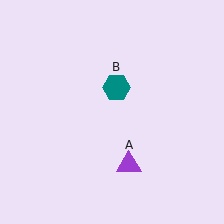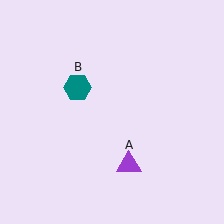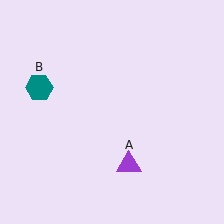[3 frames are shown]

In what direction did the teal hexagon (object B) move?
The teal hexagon (object B) moved left.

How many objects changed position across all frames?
1 object changed position: teal hexagon (object B).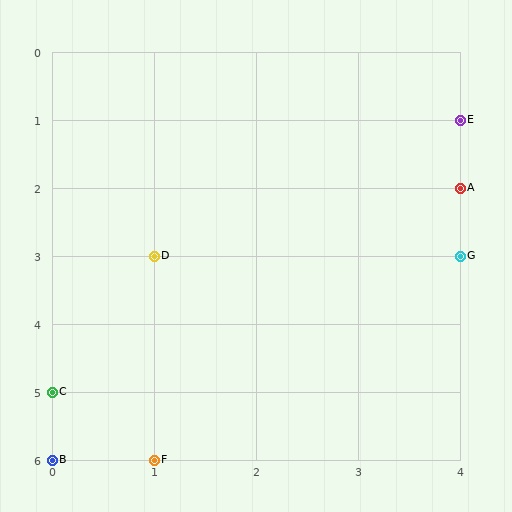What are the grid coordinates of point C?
Point C is at grid coordinates (0, 5).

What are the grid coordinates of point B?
Point B is at grid coordinates (0, 6).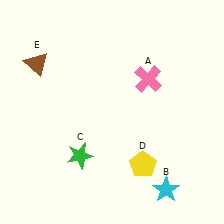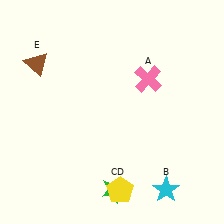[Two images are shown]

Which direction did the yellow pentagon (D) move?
The yellow pentagon (D) moved down.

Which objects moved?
The objects that moved are: the green star (C), the yellow pentagon (D).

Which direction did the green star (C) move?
The green star (C) moved down.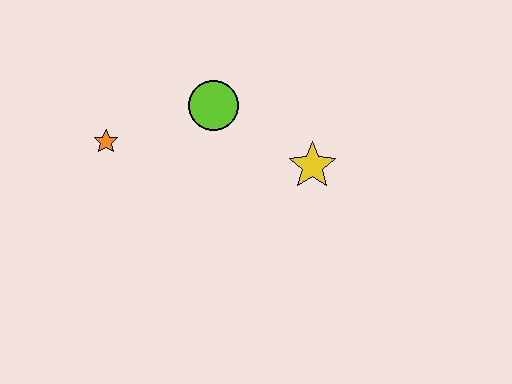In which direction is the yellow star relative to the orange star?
The yellow star is to the right of the orange star.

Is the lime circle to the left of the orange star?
No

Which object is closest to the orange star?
The lime circle is closest to the orange star.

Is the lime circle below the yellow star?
No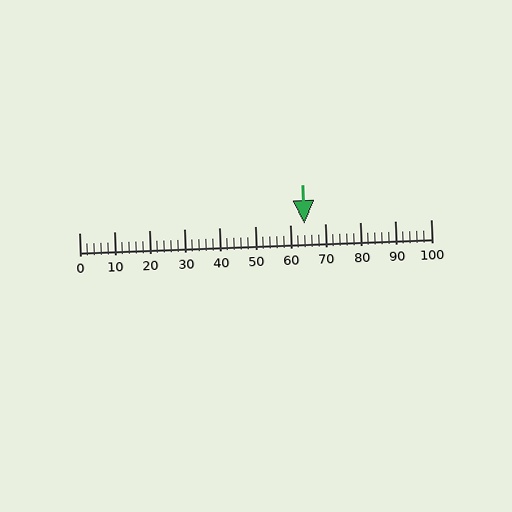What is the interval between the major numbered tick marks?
The major tick marks are spaced 10 units apart.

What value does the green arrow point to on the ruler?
The green arrow points to approximately 64.